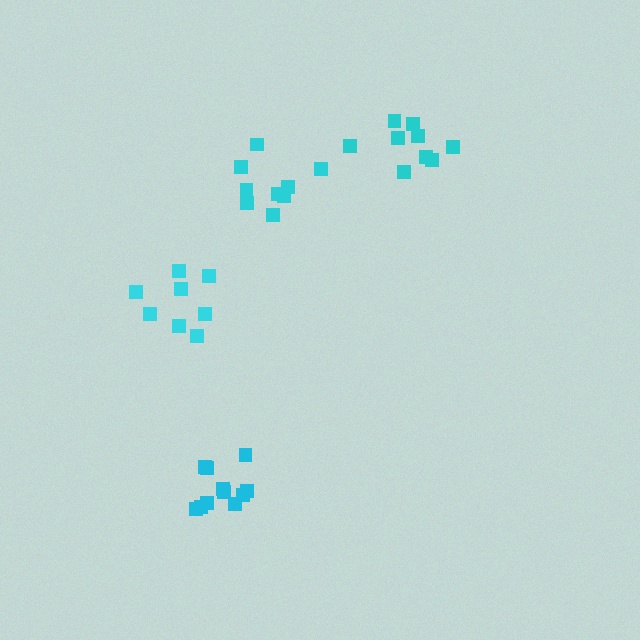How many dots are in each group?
Group 1: 9 dots, Group 2: 8 dots, Group 3: 9 dots, Group 4: 11 dots (37 total).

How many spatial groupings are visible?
There are 4 spatial groupings.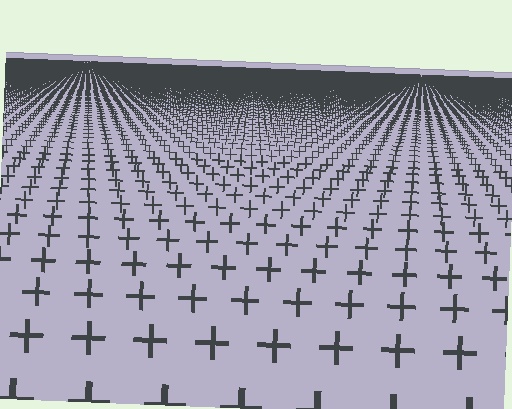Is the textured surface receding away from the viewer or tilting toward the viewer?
The surface is receding away from the viewer. Texture elements get smaller and denser toward the top.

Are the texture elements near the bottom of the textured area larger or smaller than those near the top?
Larger. Near the bottom, elements are closer to the viewer and appear at a bigger on-screen size.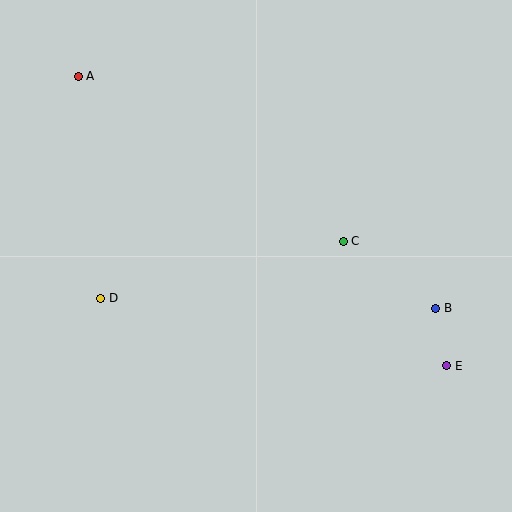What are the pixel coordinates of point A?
Point A is at (78, 76).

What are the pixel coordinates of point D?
Point D is at (101, 298).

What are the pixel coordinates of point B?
Point B is at (436, 308).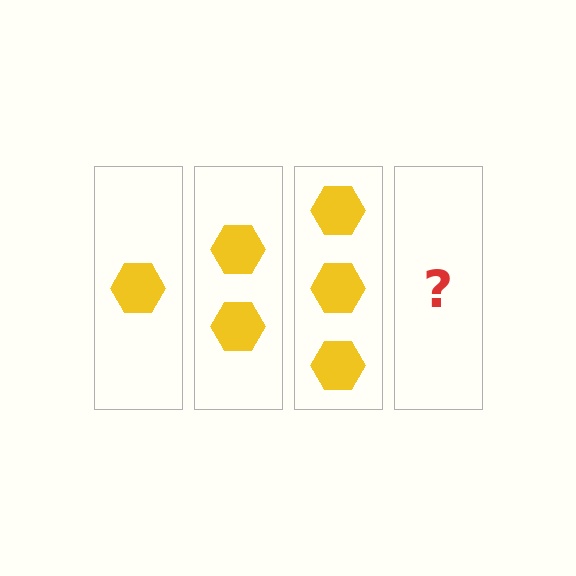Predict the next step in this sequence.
The next step is 4 hexagons.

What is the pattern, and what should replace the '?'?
The pattern is that each step adds one more hexagon. The '?' should be 4 hexagons.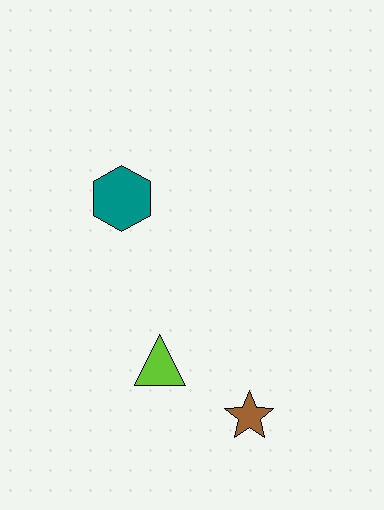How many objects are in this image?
There are 3 objects.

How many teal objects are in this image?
There is 1 teal object.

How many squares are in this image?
There are no squares.